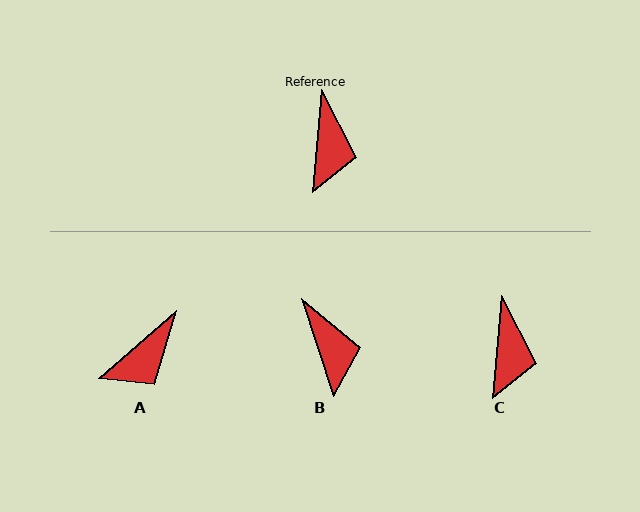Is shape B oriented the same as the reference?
No, it is off by about 23 degrees.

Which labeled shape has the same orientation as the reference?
C.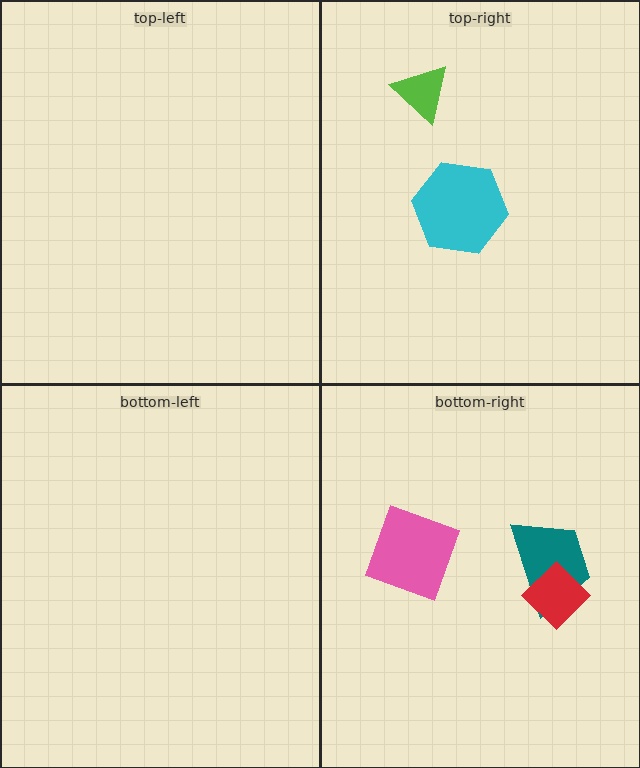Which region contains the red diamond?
The bottom-right region.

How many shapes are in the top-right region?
2.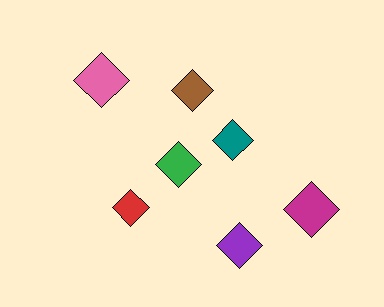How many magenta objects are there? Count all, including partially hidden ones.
There is 1 magenta object.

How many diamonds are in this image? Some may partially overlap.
There are 7 diamonds.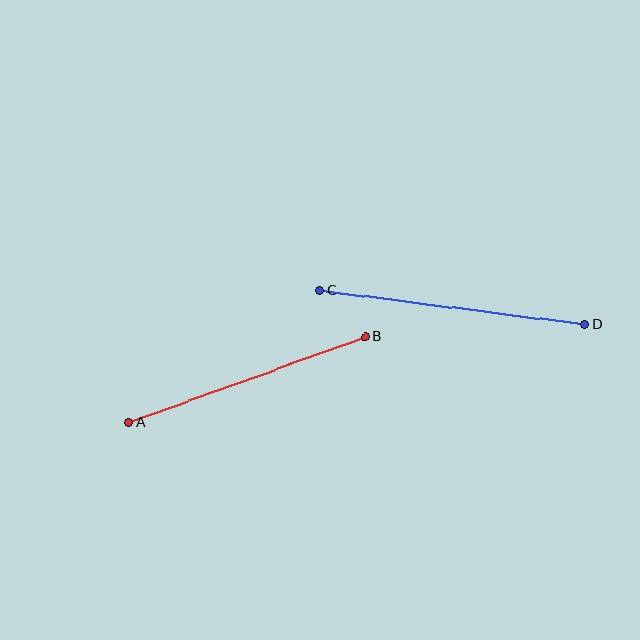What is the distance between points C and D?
The distance is approximately 268 pixels.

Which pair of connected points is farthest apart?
Points C and D are farthest apart.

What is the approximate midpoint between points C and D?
The midpoint is at approximately (452, 307) pixels.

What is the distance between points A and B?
The distance is approximately 251 pixels.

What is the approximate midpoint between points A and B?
The midpoint is at approximately (247, 380) pixels.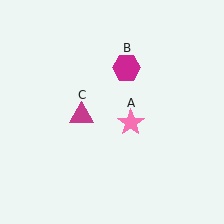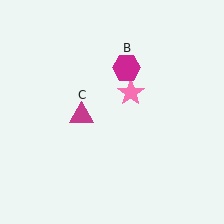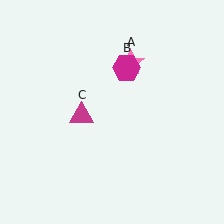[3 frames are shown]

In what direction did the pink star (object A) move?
The pink star (object A) moved up.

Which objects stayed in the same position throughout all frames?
Magenta hexagon (object B) and magenta triangle (object C) remained stationary.